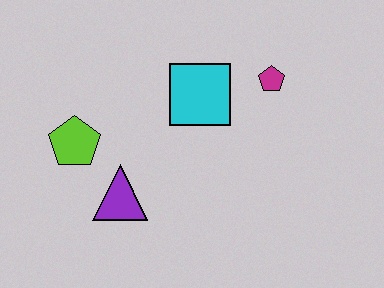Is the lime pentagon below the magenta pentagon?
Yes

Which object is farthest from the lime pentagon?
The magenta pentagon is farthest from the lime pentagon.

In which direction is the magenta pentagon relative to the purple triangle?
The magenta pentagon is to the right of the purple triangle.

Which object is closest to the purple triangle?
The lime pentagon is closest to the purple triangle.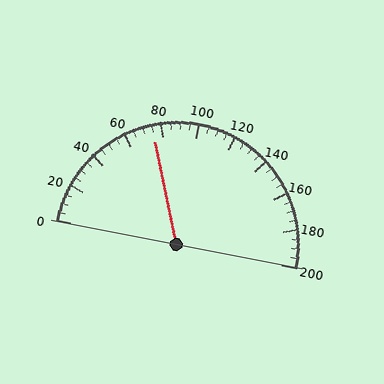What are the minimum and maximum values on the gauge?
The gauge ranges from 0 to 200.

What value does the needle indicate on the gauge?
The needle indicates approximately 75.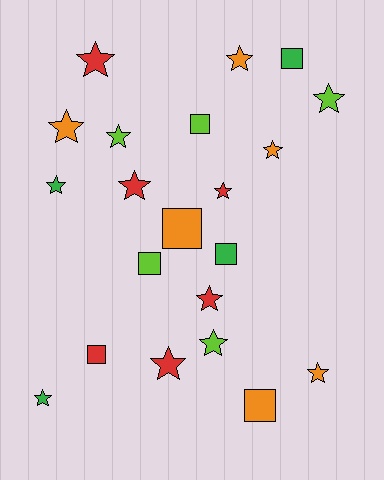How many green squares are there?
There are 2 green squares.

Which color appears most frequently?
Red, with 6 objects.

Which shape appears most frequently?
Star, with 14 objects.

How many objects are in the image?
There are 21 objects.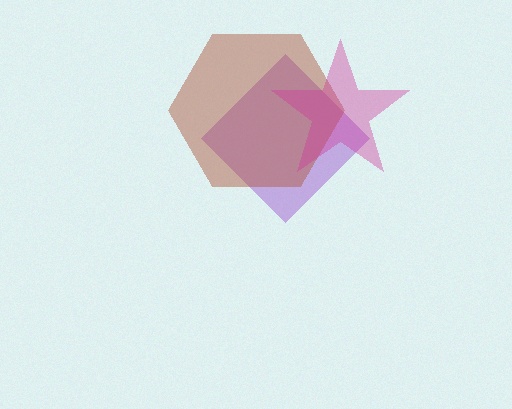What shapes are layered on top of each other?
The layered shapes are: a purple diamond, a brown hexagon, a magenta star.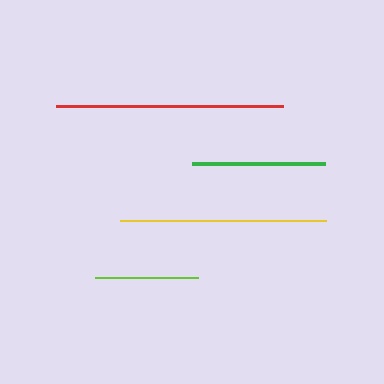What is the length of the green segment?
The green segment is approximately 134 pixels long.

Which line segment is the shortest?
The lime line is the shortest at approximately 104 pixels.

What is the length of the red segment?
The red segment is approximately 227 pixels long.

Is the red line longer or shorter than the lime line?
The red line is longer than the lime line.